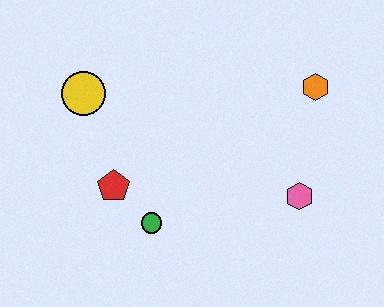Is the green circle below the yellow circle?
Yes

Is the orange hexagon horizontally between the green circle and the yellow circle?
No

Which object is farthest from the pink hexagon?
The yellow circle is farthest from the pink hexagon.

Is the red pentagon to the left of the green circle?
Yes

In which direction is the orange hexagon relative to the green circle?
The orange hexagon is to the right of the green circle.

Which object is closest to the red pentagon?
The green circle is closest to the red pentagon.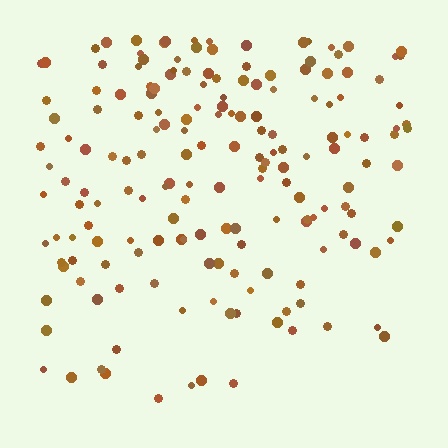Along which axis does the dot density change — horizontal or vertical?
Vertical.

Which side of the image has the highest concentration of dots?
The top.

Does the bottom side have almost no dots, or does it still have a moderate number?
Still a moderate number, just noticeably fewer than the top.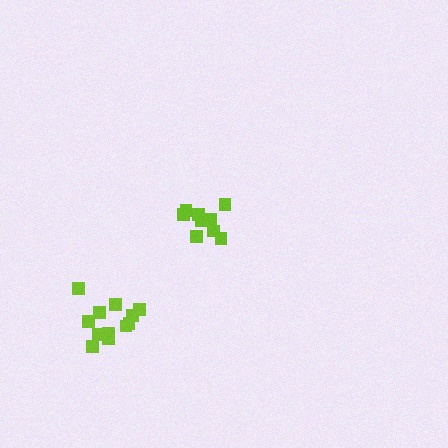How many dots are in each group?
Group 1: 9 dots, Group 2: 12 dots (21 total).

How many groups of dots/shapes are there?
There are 2 groups.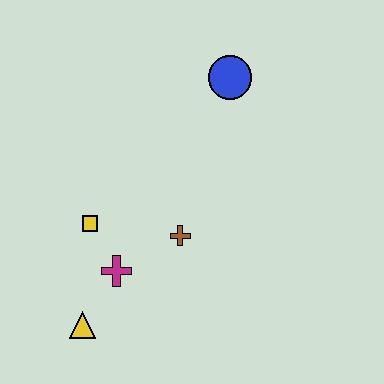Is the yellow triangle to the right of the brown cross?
No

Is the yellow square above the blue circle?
No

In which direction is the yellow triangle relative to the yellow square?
The yellow triangle is below the yellow square.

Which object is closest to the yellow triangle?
The magenta cross is closest to the yellow triangle.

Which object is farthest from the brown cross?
The blue circle is farthest from the brown cross.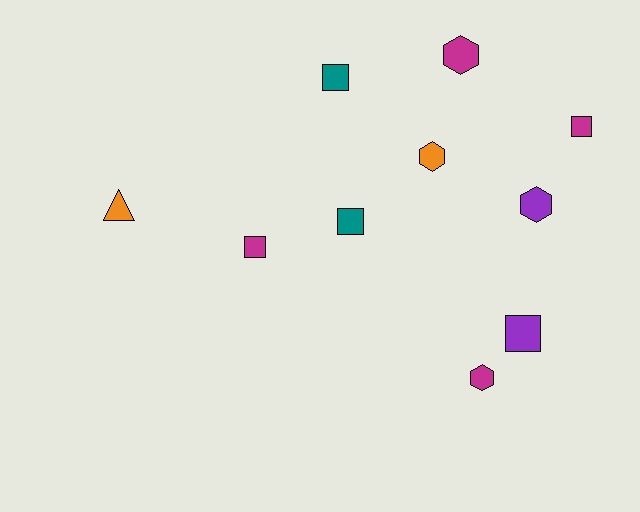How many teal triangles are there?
There are no teal triangles.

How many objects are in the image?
There are 10 objects.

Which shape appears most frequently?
Square, with 5 objects.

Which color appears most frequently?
Magenta, with 4 objects.